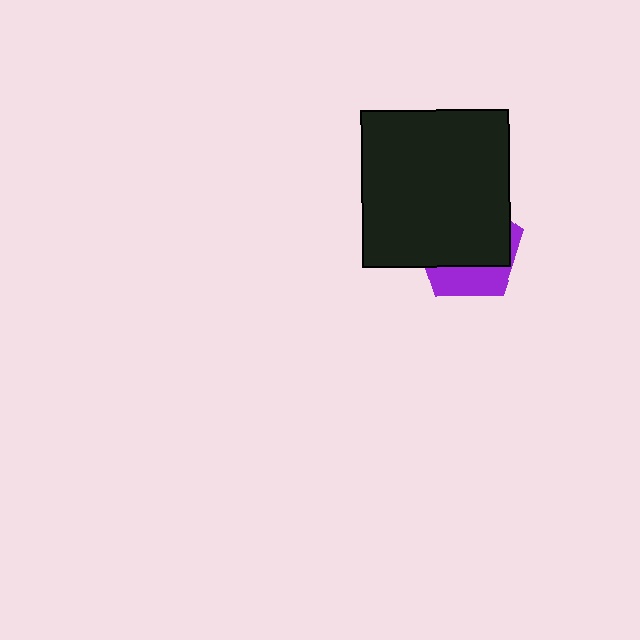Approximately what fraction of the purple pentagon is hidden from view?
Roughly 69% of the purple pentagon is hidden behind the black rectangle.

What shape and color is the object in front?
The object in front is a black rectangle.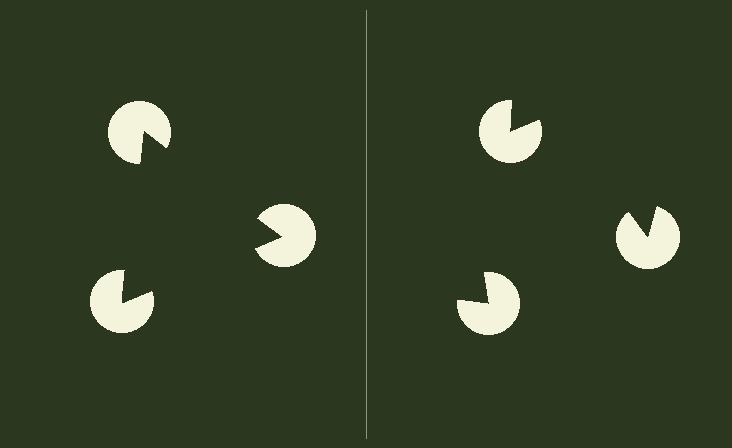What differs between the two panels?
The pac-man discs are positioned identically on both sides; only the wedge orientations differ. On the left they align to a triangle; on the right they are misaligned.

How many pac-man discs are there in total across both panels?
6 — 3 on each side.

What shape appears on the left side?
An illusory triangle.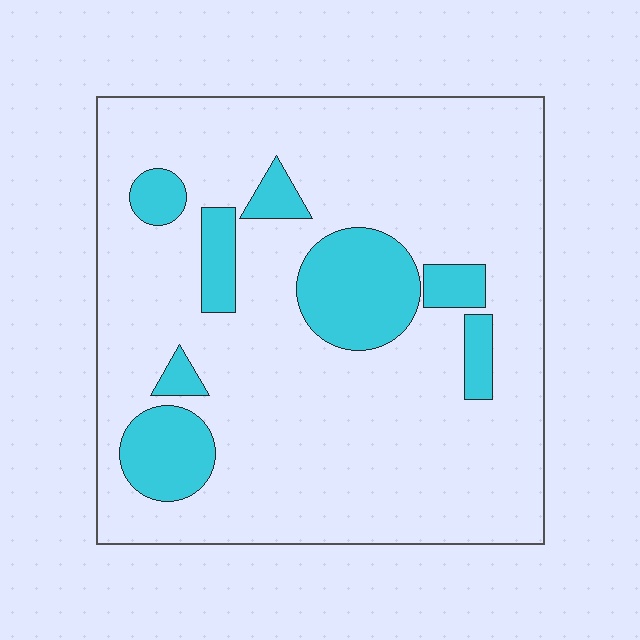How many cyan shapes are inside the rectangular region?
8.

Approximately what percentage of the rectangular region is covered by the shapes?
Approximately 15%.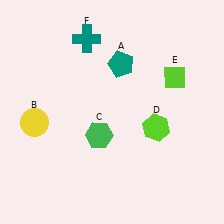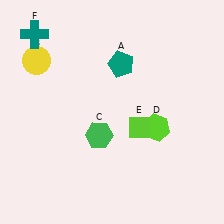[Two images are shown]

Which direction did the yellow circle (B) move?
The yellow circle (B) moved up.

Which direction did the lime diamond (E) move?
The lime diamond (E) moved down.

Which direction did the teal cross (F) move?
The teal cross (F) moved left.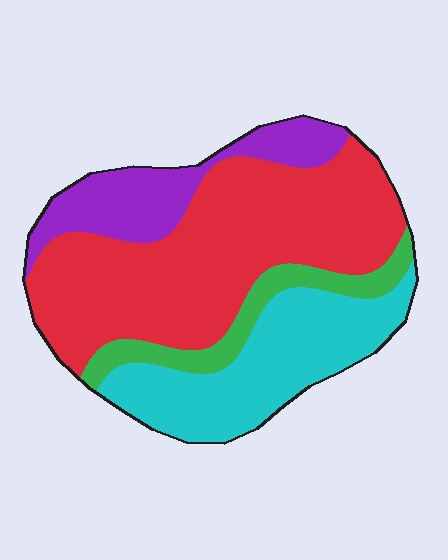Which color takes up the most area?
Red, at roughly 50%.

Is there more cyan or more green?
Cyan.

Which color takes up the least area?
Green, at roughly 10%.